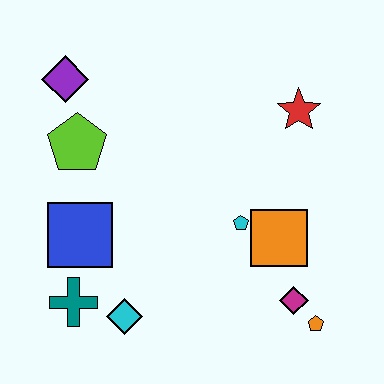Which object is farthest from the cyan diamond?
The red star is farthest from the cyan diamond.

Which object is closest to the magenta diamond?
The orange pentagon is closest to the magenta diamond.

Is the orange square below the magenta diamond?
No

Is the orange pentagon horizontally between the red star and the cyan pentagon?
No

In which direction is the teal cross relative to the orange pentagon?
The teal cross is to the left of the orange pentagon.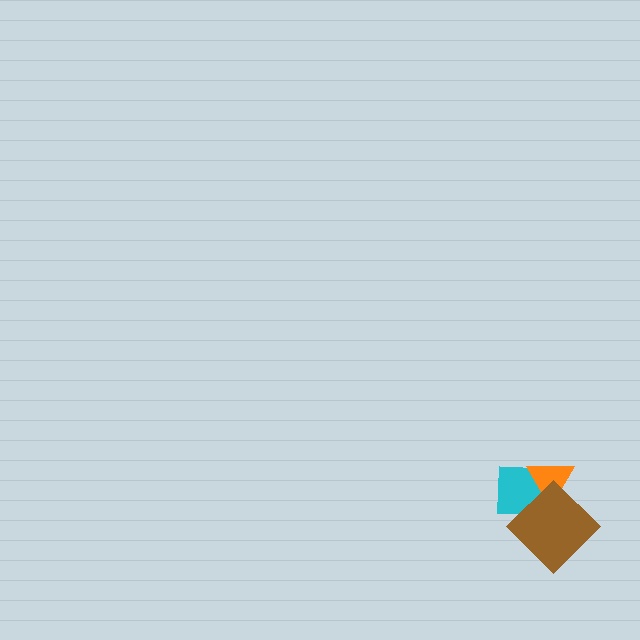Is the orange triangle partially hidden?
Yes, it is partially covered by another shape.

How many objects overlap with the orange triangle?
2 objects overlap with the orange triangle.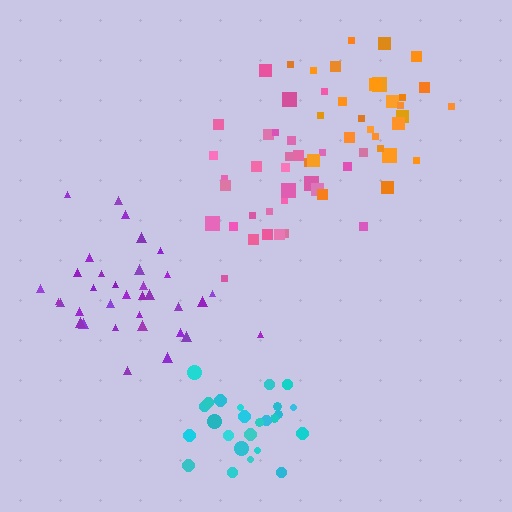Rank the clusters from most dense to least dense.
cyan, orange, purple, pink.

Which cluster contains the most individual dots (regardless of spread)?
Purple (34).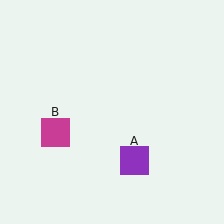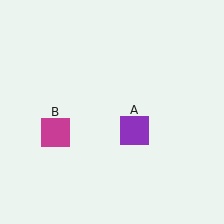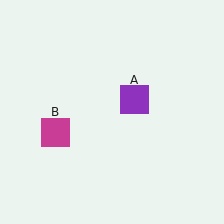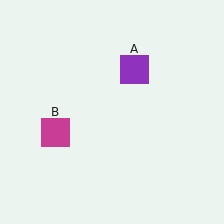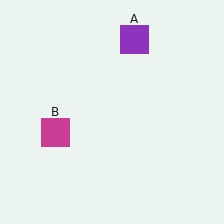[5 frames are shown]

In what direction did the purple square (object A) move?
The purple square (object A) moved up.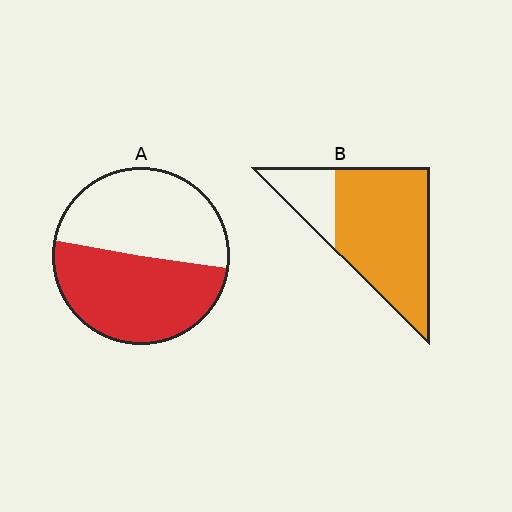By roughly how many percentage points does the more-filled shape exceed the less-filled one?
By roughly 25 percentage points (B over A).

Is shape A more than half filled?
Roughly half.